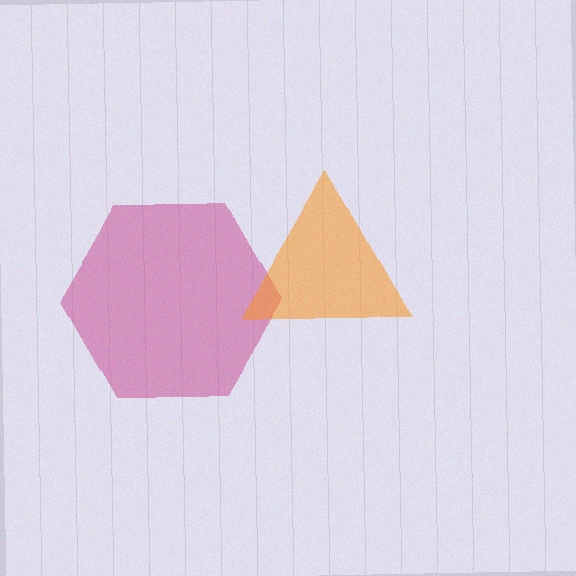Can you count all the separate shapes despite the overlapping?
Yes, there are 2 separate shapes.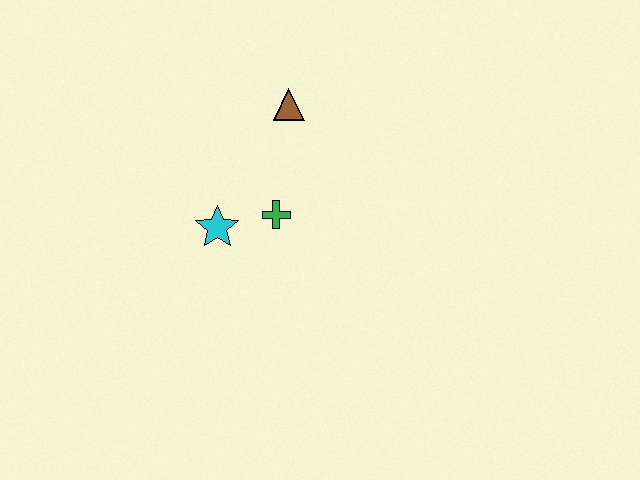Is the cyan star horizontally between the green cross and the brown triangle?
No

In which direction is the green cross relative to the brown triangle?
The green cross is below the brown triangle.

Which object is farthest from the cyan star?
The brown triangle is farthest from the cyan star.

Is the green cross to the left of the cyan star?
No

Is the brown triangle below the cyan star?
No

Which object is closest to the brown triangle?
The green cross is closest to the brown triangle.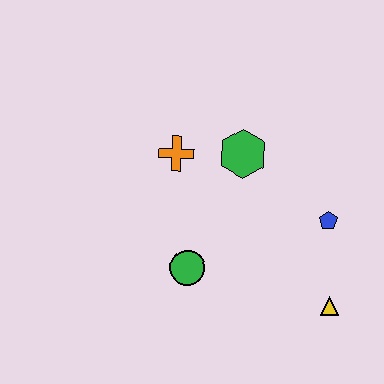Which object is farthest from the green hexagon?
The yellow triangle is farthest from the green hexagon.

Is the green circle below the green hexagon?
Yes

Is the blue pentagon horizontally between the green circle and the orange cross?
No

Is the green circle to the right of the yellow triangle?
No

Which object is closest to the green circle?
The orange cross is closest to the green circle.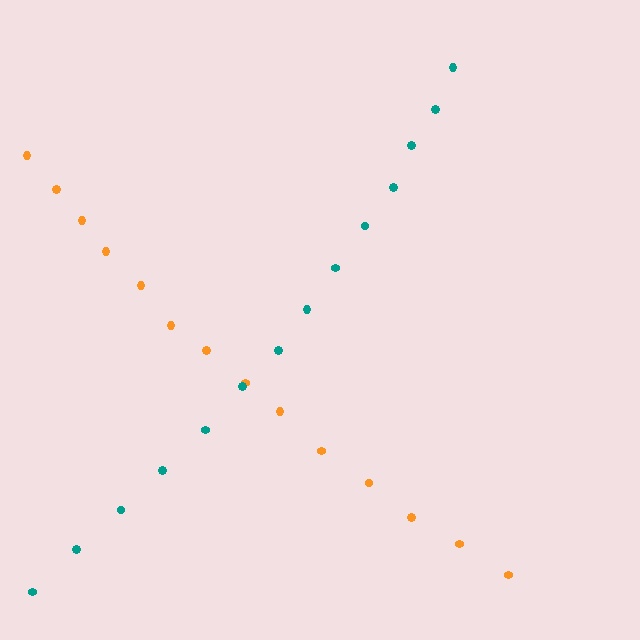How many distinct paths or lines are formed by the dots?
There are 2 distinct paths.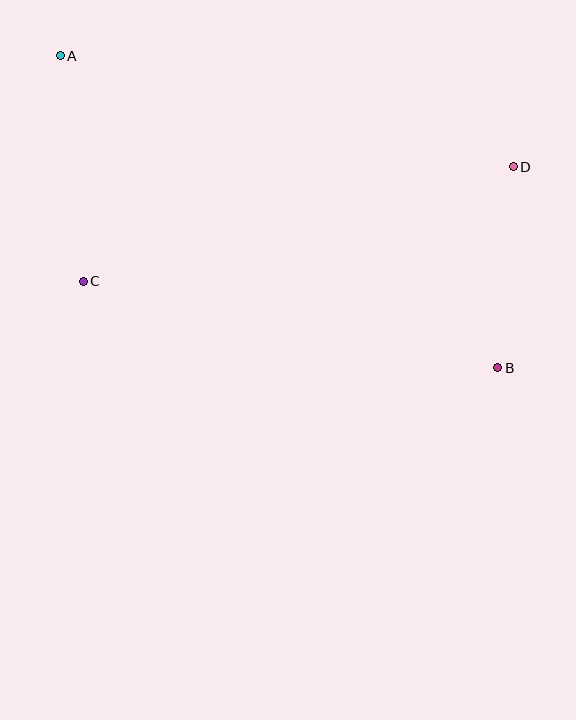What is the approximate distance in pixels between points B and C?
The distance between B and C is approximately 424 pixels.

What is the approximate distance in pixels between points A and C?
The distance between A and C is approximately 226 pixels.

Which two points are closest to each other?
Points B and D are closest to each other.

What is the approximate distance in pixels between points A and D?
The distance between A and D is approximately 467 pixels.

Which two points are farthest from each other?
Points A and B are farthest from each other.